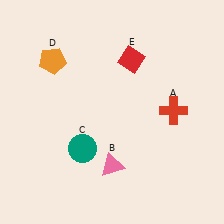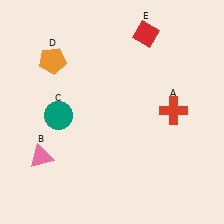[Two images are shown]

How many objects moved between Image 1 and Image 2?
3 objects moved between the two images.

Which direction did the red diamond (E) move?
The red diamond (E) moved up.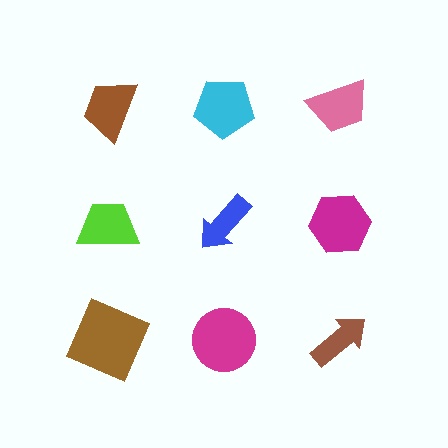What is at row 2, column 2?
A blue arrow.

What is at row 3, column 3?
A brown arrow.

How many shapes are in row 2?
3 shapes.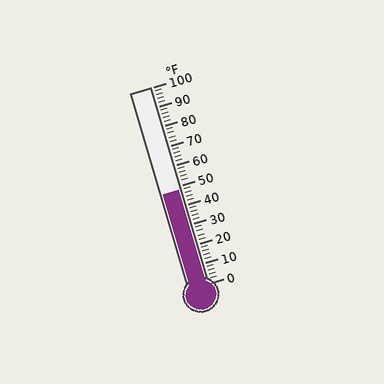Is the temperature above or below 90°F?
The temperature is below 90°F.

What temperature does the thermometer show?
The thermometer shows approximately 48°F.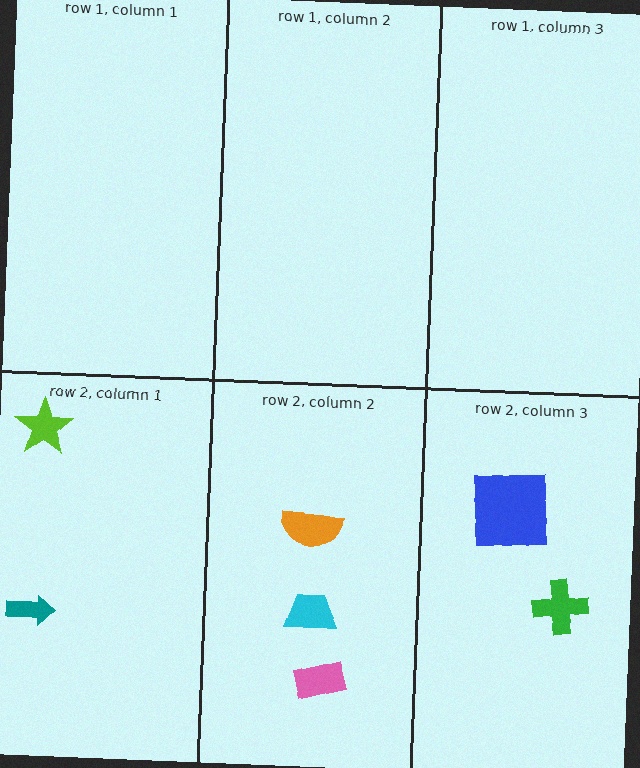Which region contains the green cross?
The row 2, column 3 region.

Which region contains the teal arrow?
The row 2, column 1 region.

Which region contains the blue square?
The row 2, column 3 region.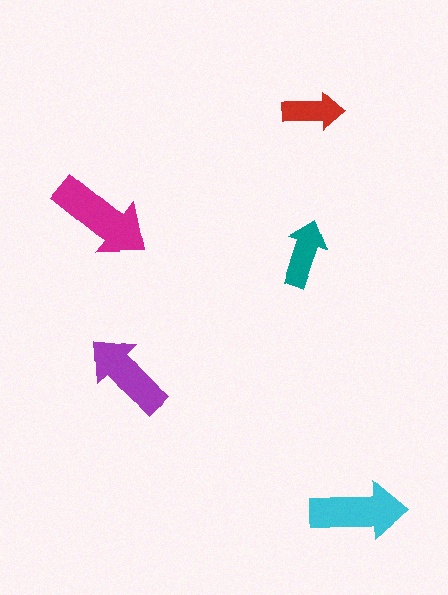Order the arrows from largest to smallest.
the magenta one, the cyan one, the purple one, the teal one, the red one.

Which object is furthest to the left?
The magenta arrow is leftmost.